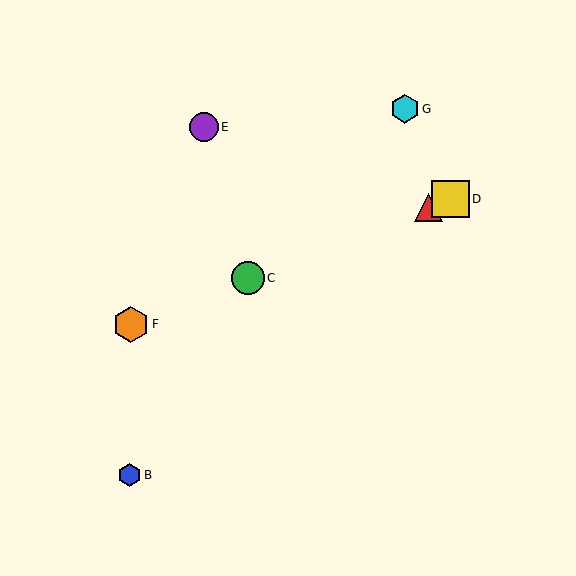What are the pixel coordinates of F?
Object F is at (131, 324).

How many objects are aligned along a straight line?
4 objects (A, C, D, F) are aligned along a straight line.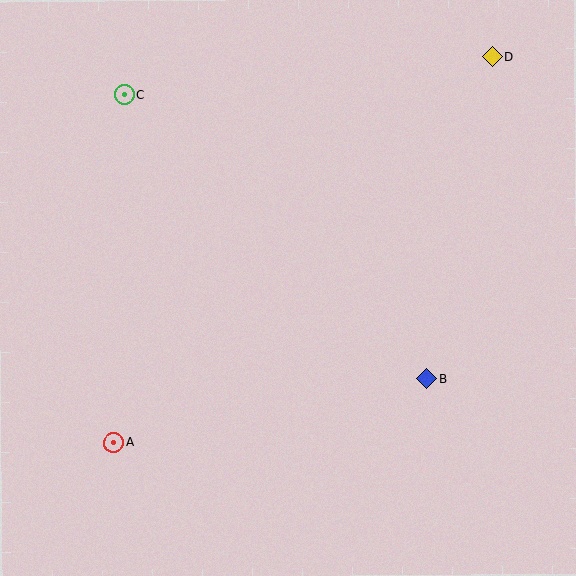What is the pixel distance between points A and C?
The distance between A and C is 348 pixels.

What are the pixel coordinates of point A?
Point A is at (114, 443).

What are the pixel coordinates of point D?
Point D is at (492, 57).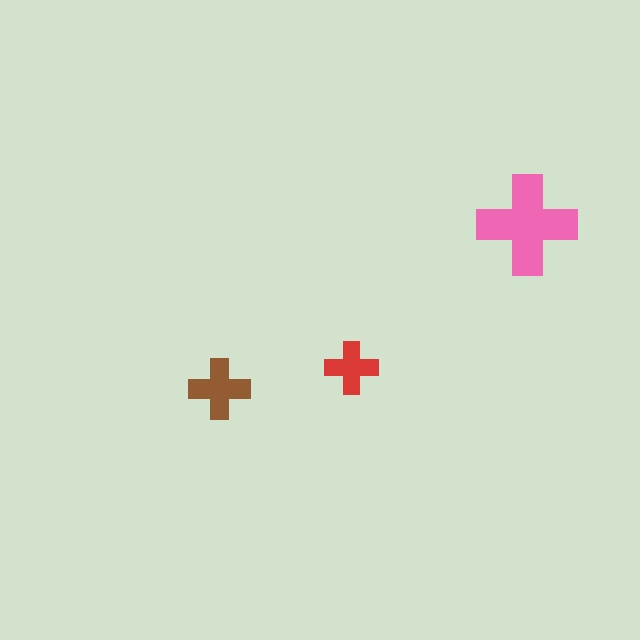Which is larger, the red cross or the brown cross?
The brown one.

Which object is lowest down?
The brown cross is bottommost.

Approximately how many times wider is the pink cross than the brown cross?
About 1.5 times wider.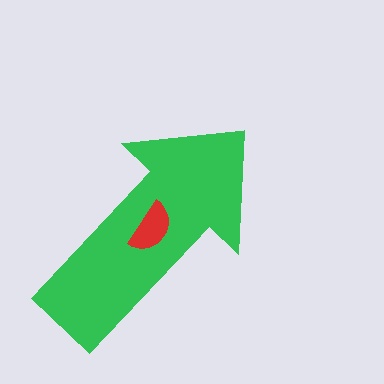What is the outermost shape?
The green arrow.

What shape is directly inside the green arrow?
The red semicircle.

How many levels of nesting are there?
2.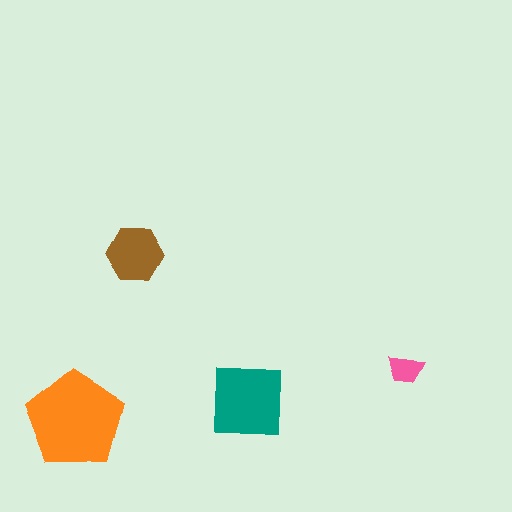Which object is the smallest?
The pink trapezoid.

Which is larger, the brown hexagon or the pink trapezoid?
The brown hexagon.